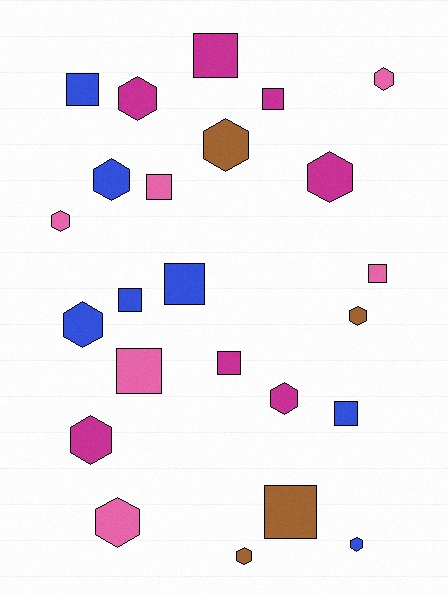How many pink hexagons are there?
There are 3 pink hexagons.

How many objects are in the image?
There are 24 objects.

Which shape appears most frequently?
Hexagon, with 13 objects.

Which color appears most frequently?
Blue, with 7 objects.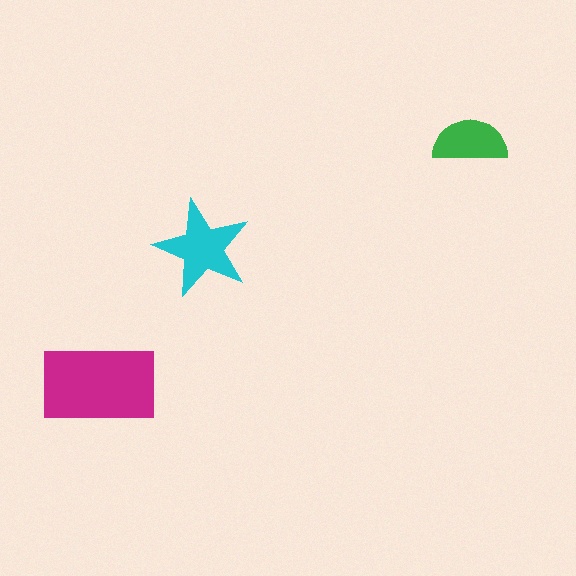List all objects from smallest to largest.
The green semicircle, the cyan star, the magenta rectangle.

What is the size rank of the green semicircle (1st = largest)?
3rd.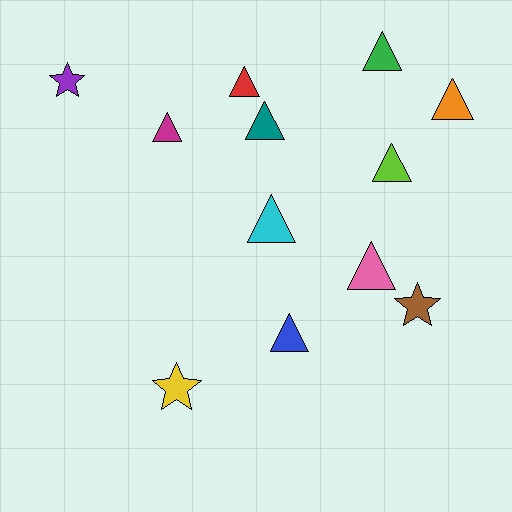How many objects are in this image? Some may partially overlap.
There are 12 objects.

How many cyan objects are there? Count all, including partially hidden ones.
There is 1 cyan object.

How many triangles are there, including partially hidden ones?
There are 9 triangles.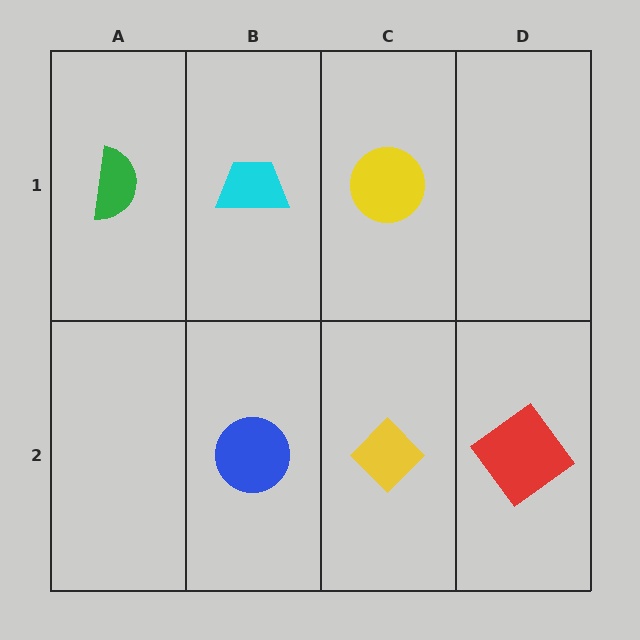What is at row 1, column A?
A green semicircle.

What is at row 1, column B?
A cyan trapezoid.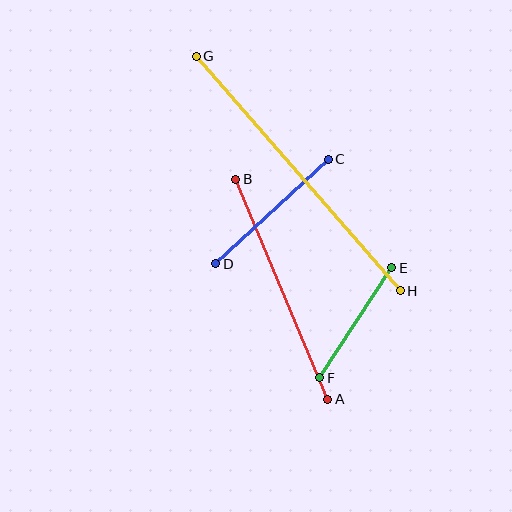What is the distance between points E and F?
The distance is approximately 131 pixels.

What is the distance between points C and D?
The distance is approximately 153 pixels.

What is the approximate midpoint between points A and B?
The midpoint is at approximately (282, 289) pixels.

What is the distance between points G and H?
The distance is approximately 311 pixels.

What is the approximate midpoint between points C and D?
The midpoint is at approximately (272, 212) pixels.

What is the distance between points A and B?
The distance is approximately 238 pixels.